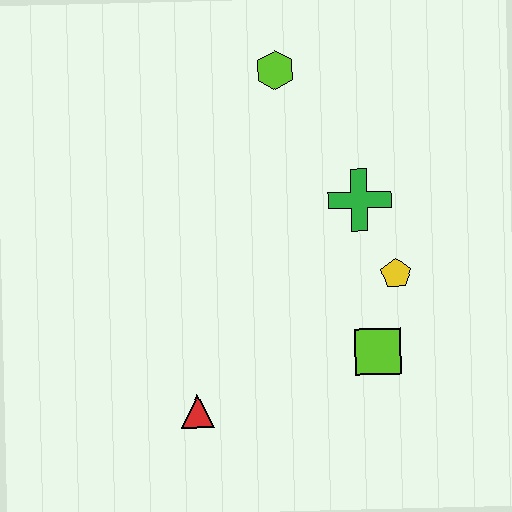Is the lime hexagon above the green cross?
Yes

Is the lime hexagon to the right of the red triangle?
Yes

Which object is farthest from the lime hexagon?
The red triangle is farthest from the lime hexagon.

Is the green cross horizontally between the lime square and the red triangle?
Yes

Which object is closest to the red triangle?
The lime square is closest to the red triangle.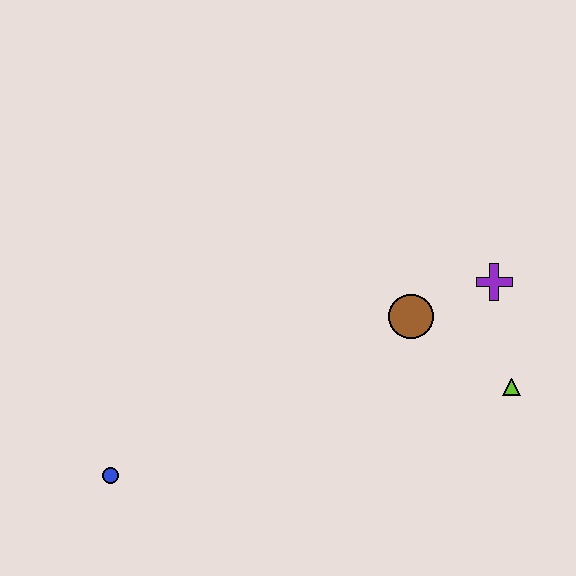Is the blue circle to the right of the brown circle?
No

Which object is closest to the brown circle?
The purple cross is closest to the brown circle.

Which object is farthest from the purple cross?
The blue circle is farthest from the purple cross.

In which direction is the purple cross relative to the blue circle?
The purple cross is to the right of the blue circle.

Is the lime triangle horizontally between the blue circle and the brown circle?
No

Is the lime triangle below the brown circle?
Yes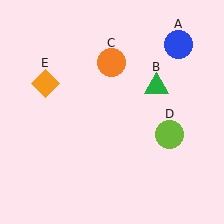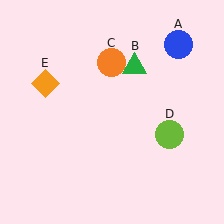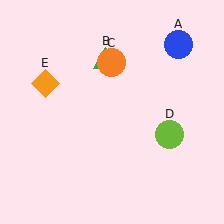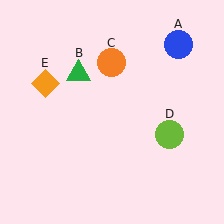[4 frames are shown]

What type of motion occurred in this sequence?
The green triangle (object B) rotated counterclockwise around the center of the scene.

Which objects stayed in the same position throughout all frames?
Blue circle (object A) and orange circle (object C) and lime circle (object D) and orange diamond (object E) remained stationary.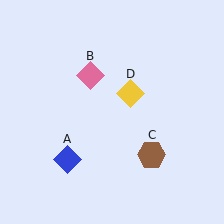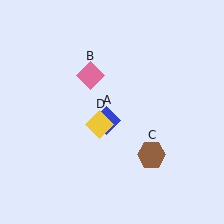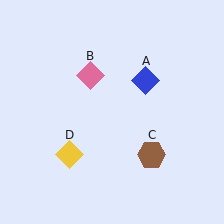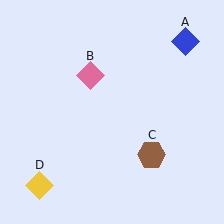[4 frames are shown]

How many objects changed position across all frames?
2 objects changed position: blue diamond (object A), yellow diamond (object D).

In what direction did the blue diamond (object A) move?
The blue diamond (object A) moved up and to the right.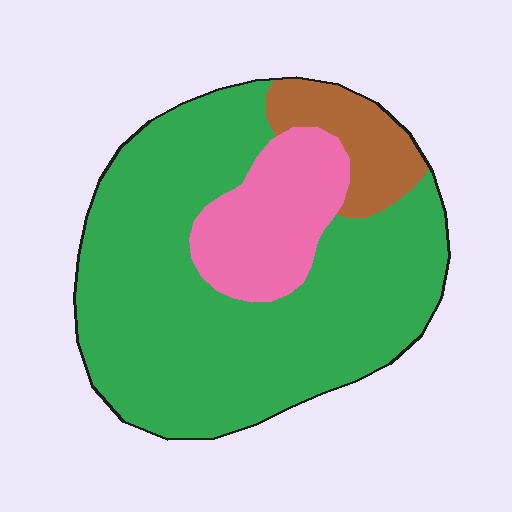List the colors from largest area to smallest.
From largest to smallest: green, pink, brown.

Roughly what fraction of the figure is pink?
Pink takes up about one sixth (1/6) of the figure.